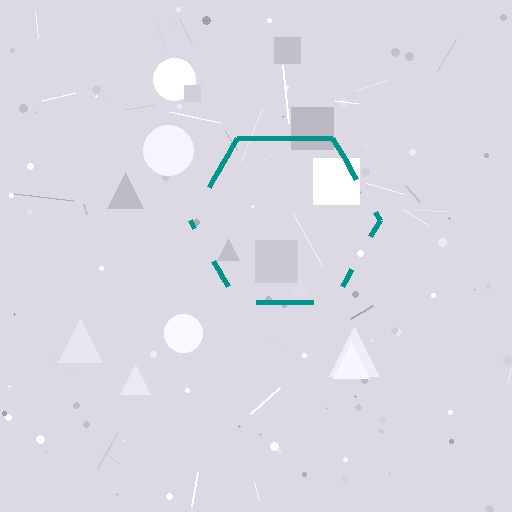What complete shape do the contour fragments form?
The contour fragments form a hexagon.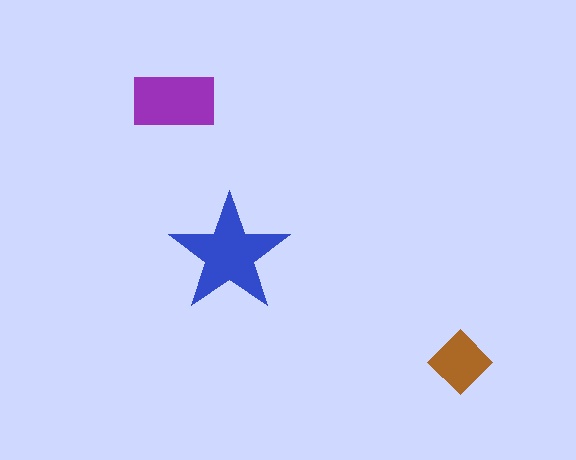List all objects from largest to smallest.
The blue star, the purple rectangle, the brown diamond.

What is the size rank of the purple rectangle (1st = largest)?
2nd.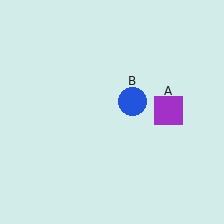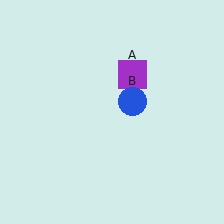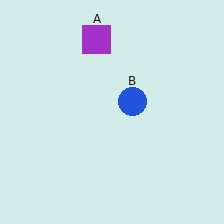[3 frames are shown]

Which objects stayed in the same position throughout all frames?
Blue circle (object B) remained stationary.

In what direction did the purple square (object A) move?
The purple square (object A) moved up and to the left.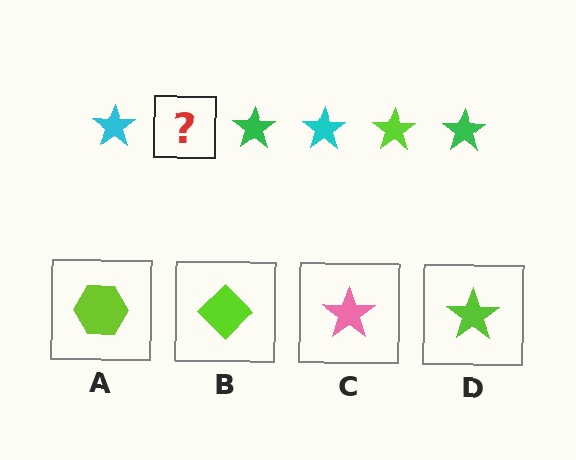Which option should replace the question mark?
Option D.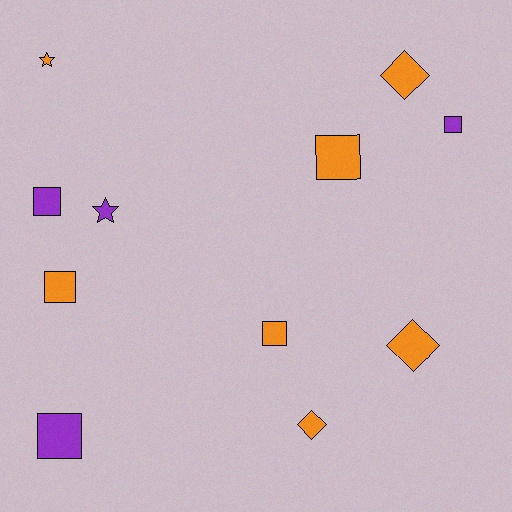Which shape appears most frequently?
Square, with 6 objects.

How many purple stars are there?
There is 1 purple star.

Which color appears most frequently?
Orange, with 7 objects.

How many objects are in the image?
There are 11 objects.